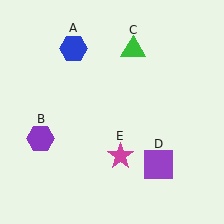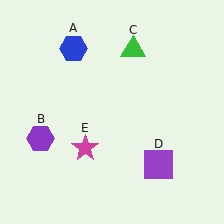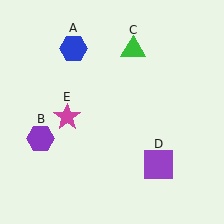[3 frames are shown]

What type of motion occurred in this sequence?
The magenta star (object E) rotated clockwise around the center of the scene.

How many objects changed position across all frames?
1 object changed position: magenta star (object E).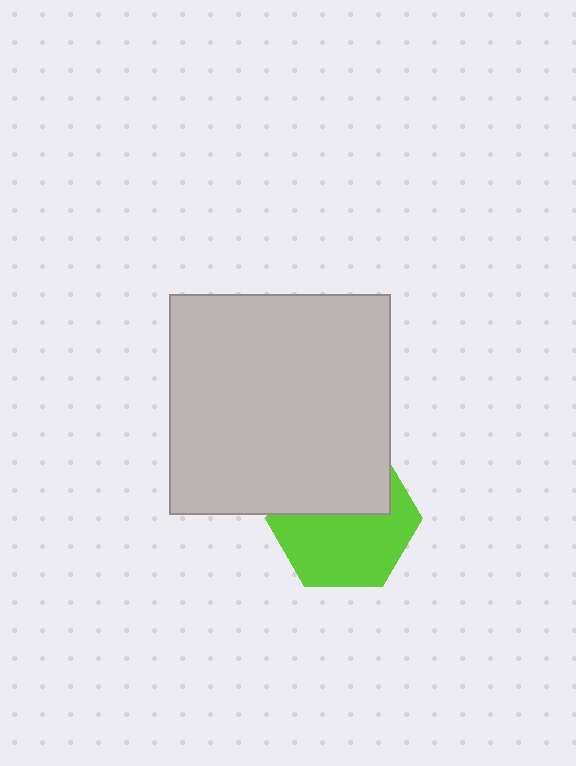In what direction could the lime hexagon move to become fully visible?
The lime hexagon could move down. That would shift it out from behind the light gray square entirely.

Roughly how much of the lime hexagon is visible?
About half of it is visible (roughly 58%).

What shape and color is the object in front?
The object in front is a light gray square.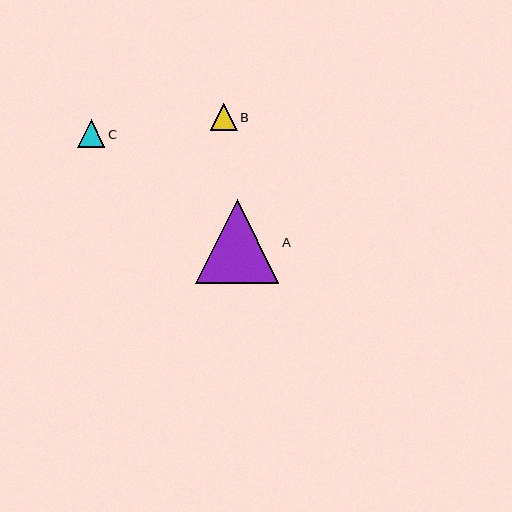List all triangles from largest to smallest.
From largest to smallest: A, C, B.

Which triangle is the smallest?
Triangle B is the smallest with a size of approximately 27 pixels.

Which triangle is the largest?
Triangle A is the largest with a size of approximately 84 pixels.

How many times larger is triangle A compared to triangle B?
Triangle A is approximately 3.1 times the size of triangle B.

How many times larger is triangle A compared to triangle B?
Triangle A is approximately 3.1 times the size of triangle B.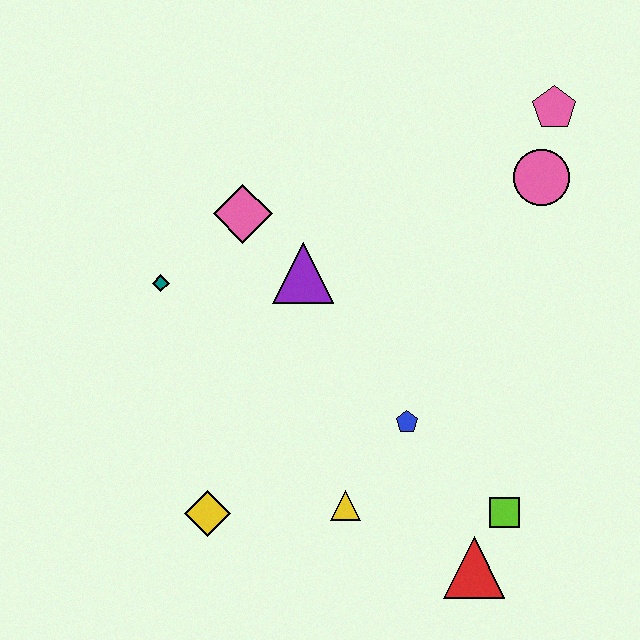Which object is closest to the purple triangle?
The pink diamond is closest to the purple triangle.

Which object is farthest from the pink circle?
The yellow diamond is farthest from the pink circle.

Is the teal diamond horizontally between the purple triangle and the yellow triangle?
No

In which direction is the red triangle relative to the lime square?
The red triangle is below the lime square.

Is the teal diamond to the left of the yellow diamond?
Yes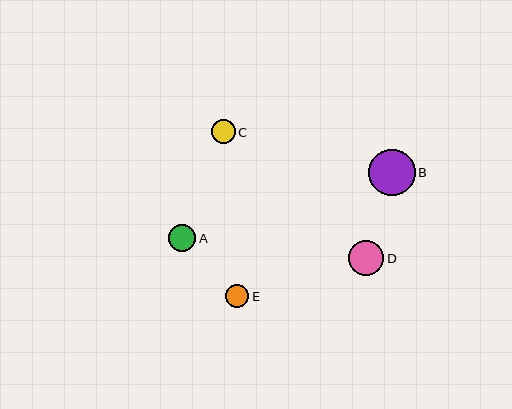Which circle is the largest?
Circle B is the largest with a size of approximately 46 pixels.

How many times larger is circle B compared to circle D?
Circle B is approximately 1.3 times the size of circle D.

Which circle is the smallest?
Circle E is the smallest with a size of approximately 23 pixels.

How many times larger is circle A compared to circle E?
Circle A is approximately 1.2 times the size of circle E.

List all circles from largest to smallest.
From largest to smallest: B, D, A, C, E.